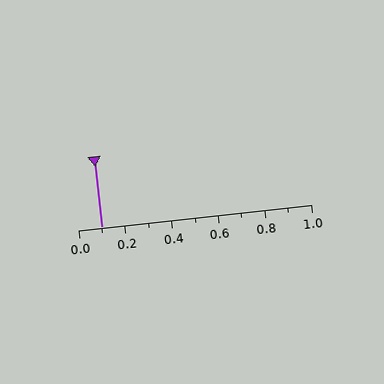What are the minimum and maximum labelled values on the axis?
The axis runs from 0.0 to 1.0.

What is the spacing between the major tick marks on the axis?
The major ticks are spaced 0.2 apart.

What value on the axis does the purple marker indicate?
The marker indicates approximately 0.1.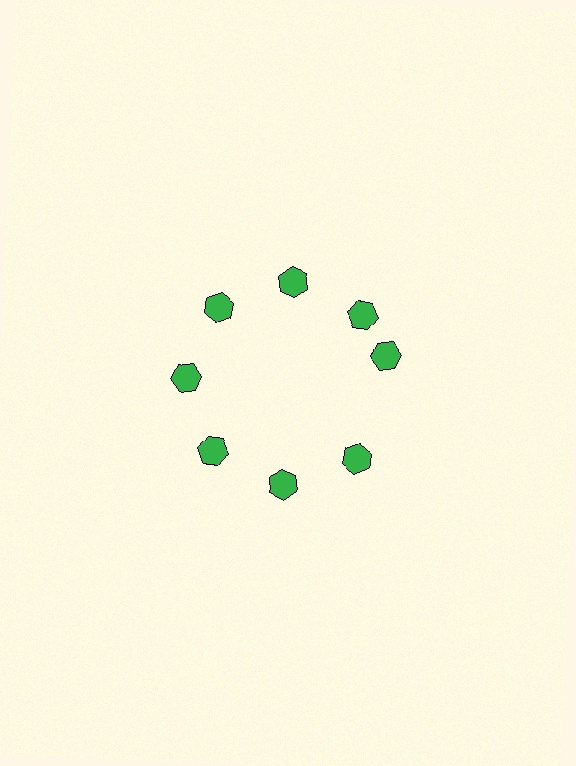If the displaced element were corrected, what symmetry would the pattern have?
It would have 8-fold rotational symmetry — the pattern would map onto itself every 45 degrees.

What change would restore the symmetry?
The symmetry would be restored by rotating it back into even spacing with its neighbors so that all 8 hexagons sit at equal angles and equal distance from the center.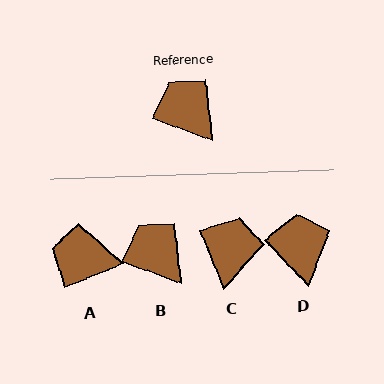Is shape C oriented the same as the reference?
No, it is off by about 49 degrees.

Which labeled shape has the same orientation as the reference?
B.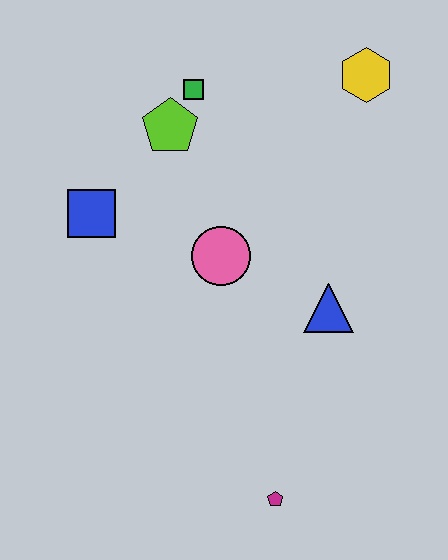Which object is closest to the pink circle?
The blue triangle is closest to the pink circle.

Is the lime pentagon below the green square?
Yes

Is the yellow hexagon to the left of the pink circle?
No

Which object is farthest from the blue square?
The magenta pentagon is farthest from the blue square.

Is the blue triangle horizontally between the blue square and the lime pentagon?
No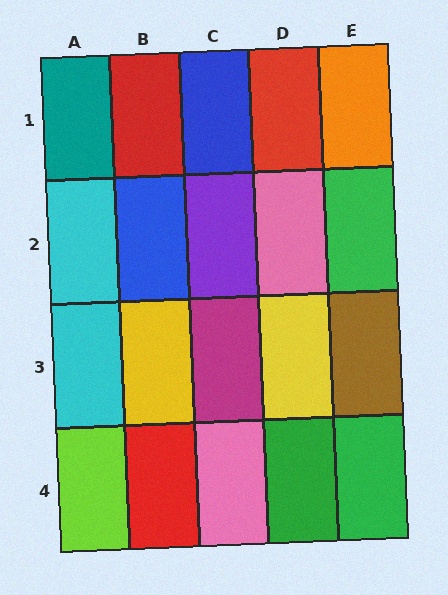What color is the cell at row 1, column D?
Red.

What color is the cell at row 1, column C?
Blue.